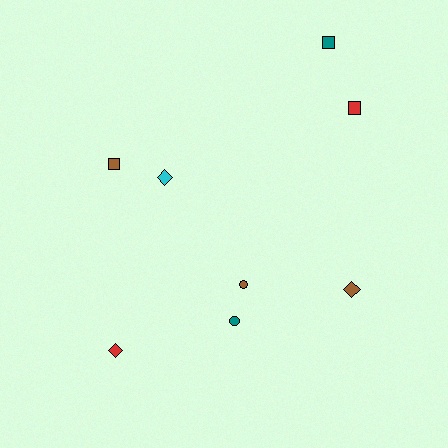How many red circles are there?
There are no red circles.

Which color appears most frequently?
Brown, with 3 objects.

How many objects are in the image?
There are 8 objects.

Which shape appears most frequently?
Diamond, with 3 objects.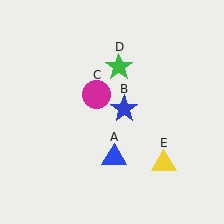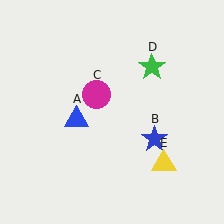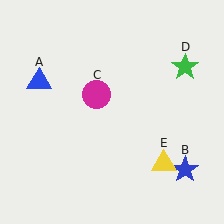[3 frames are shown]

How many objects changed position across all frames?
3 objects changed position: blue triangle (object A), blue star (object B), green star (object D).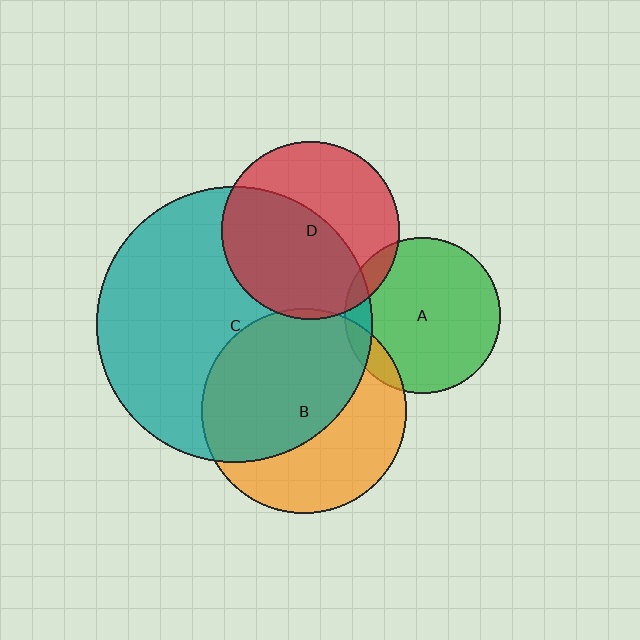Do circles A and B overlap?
Yes.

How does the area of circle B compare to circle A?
Approximately 1.7 times.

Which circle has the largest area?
Circle C (teal).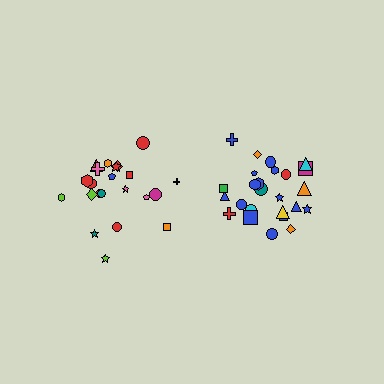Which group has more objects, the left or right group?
The right group.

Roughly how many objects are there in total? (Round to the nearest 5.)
Roughly 45 objects in total.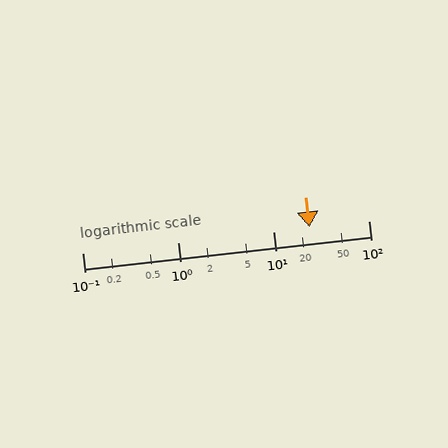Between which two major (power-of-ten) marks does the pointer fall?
The pointer is between 10 and 100.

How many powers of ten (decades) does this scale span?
The scale spans 3 decades, from 0.1 to 100.